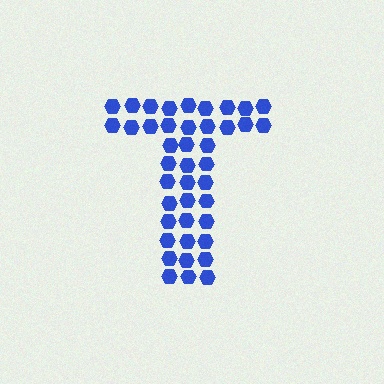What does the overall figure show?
The overall figure shows the letter T.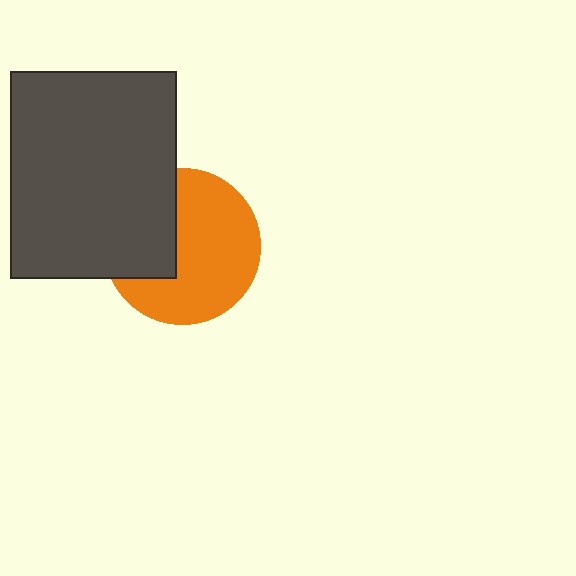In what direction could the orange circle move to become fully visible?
The orange circle could move right. That would shift it out from behind the dark gray rectangle entirely.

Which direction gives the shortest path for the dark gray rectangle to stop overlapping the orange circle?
Moving left gives the shortest separation.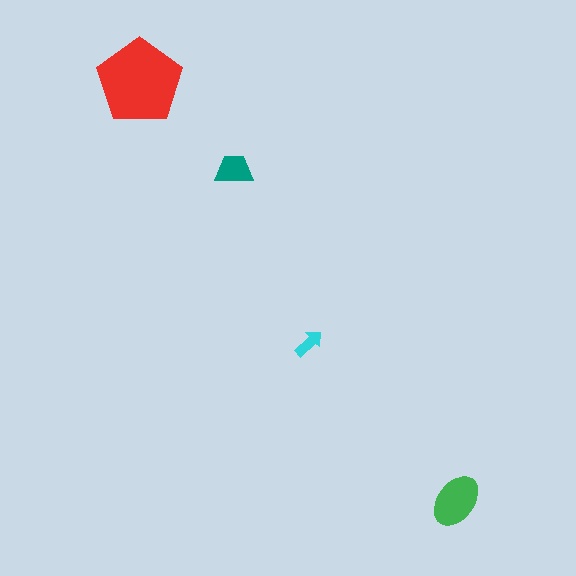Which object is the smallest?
The cyan arrow.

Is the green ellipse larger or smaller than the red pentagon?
Smaller.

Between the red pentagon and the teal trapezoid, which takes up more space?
The red pentagon.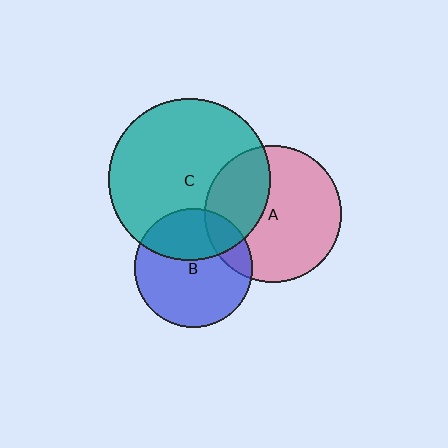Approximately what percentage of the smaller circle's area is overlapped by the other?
Approximately 15%.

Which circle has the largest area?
Circle C (teal).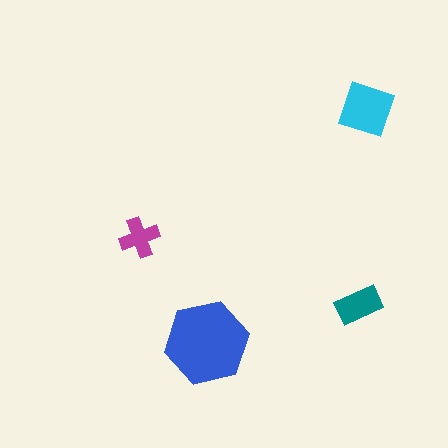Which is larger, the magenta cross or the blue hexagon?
The blue hexagon.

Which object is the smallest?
The magenta cross.